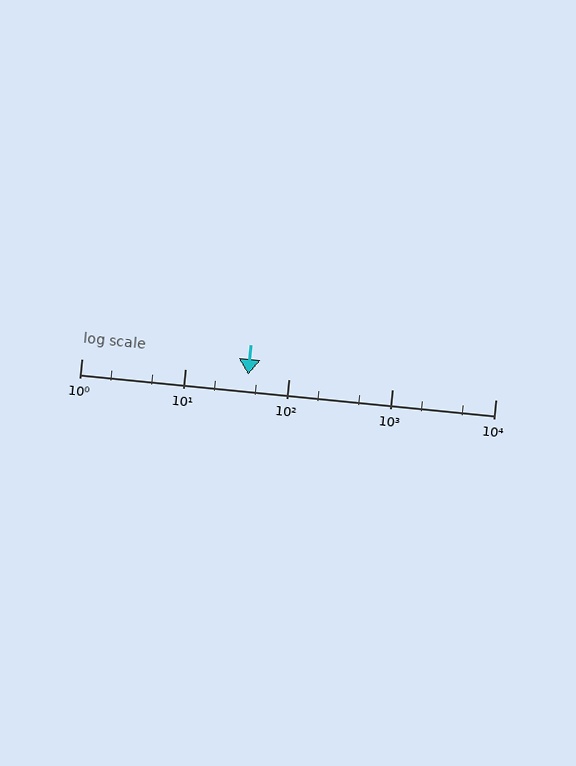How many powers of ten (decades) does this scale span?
The scale spans 4 decades, from 1 to 10000.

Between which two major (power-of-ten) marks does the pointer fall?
The pointer is between 10 and 100.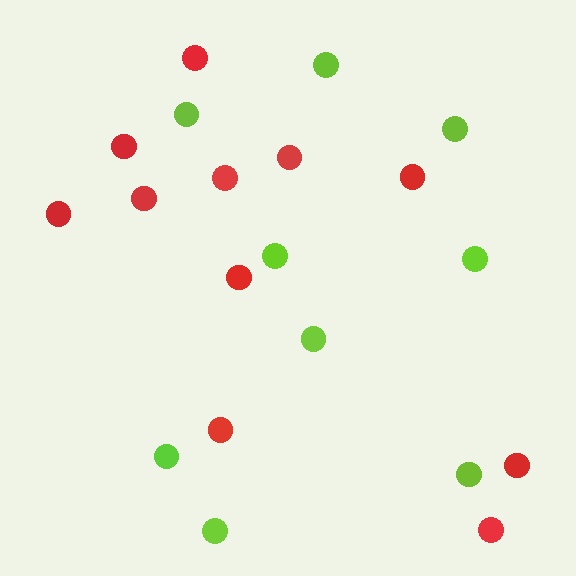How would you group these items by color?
There are 2 groups: one group of red circles (11) and one group of lime circles (9).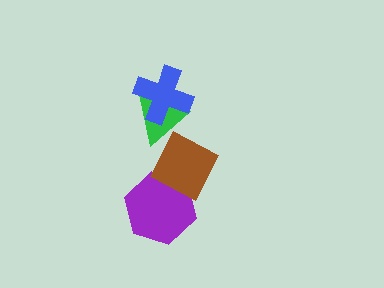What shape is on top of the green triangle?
The blue cross is on top of the green triangle.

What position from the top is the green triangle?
The green triangle is 2nd from the top.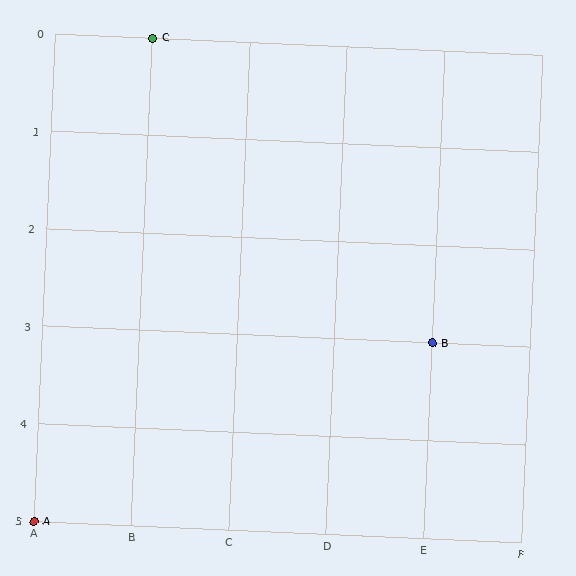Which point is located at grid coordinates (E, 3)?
Point B is at (E, 3).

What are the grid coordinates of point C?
Point C is at grid coordinates (B, 0).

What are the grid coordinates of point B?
Point B is at grid coordinates (E, 3).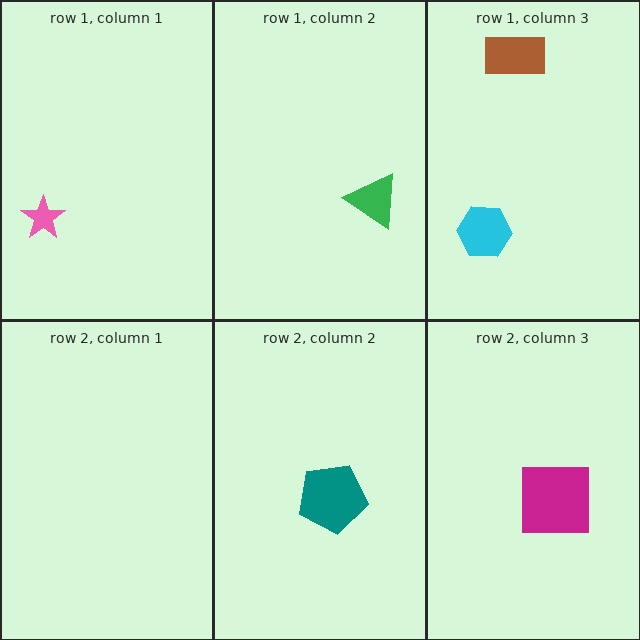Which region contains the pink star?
The row 1, column 1 region.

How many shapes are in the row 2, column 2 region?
1.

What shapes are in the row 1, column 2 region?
The green triangle.